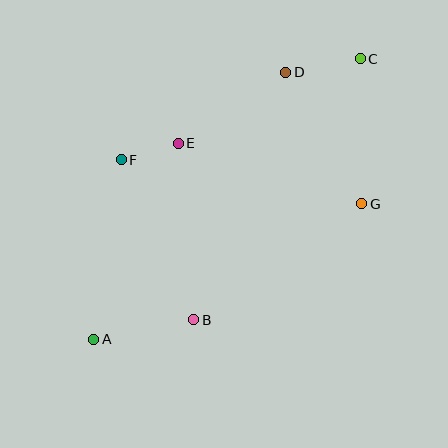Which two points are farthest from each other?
Points A and C are farthest from each other.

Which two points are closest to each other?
Points E and F are closest to each other.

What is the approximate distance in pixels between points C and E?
The distance between C and E is approximately 201 pixels.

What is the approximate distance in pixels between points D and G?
The distance between D and G is approximately 152 pixels.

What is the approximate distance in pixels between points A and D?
The distance between A and D is approximately 329 pixels.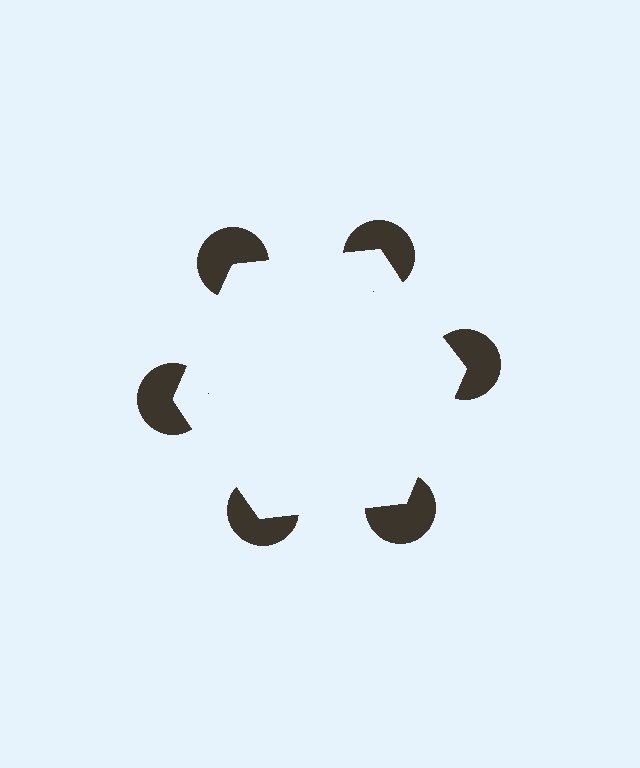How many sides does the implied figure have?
6 sides.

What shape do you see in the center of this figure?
An illusory hexagon — its edges are inferred from the aligned wedge cuts in the pac-man discs, not physically drawn.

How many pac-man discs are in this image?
There are 6 — one at each vertex of the illusory hexagon.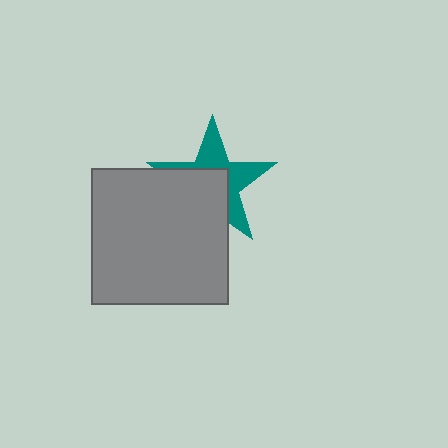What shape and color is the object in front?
The object in front is a gray square.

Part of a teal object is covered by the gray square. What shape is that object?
It is a star.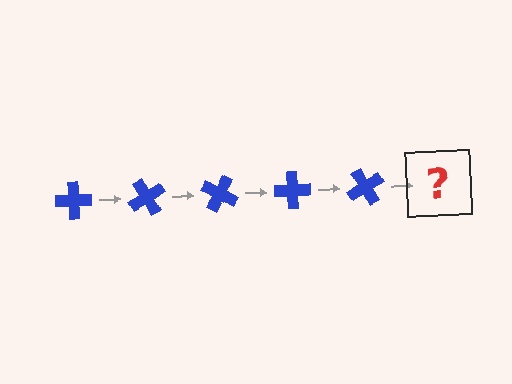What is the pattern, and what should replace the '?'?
The pattern is that the cross rotates 60 degrees each step. The '?' should be a blue cross rotated 300 degrees.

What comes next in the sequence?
The next element should be a blue cross rotated 300 degrees.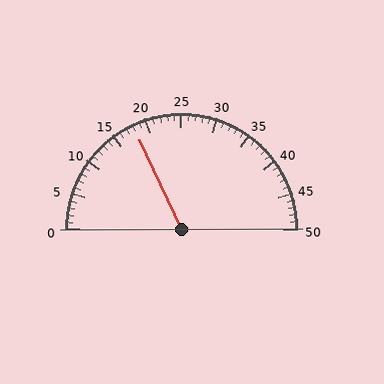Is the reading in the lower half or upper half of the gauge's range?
The reading is in the lower half of the range (0 to 50).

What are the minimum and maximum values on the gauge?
The gauge ranges from 0 to 50.